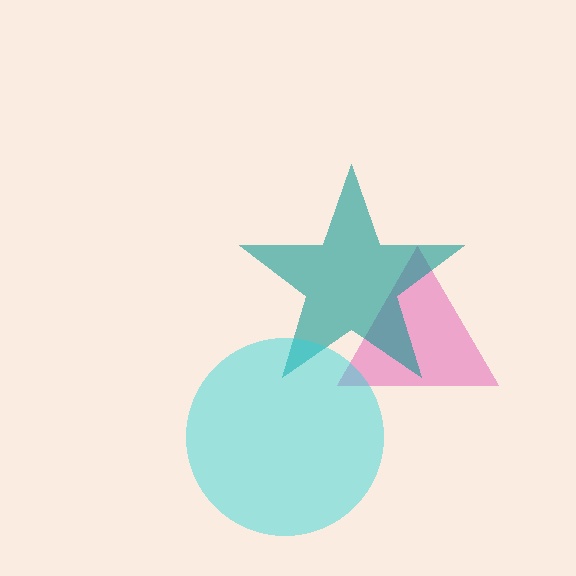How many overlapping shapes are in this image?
There are 3 overlapping shapes in the image.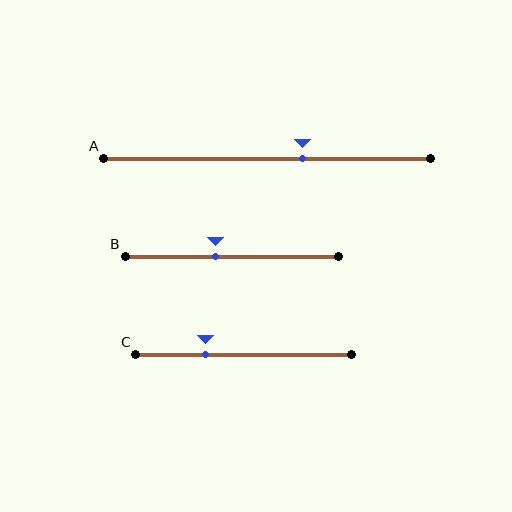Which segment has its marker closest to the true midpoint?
Segment B has its marker closest to the true midpoint.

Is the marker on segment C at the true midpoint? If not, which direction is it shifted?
No, the marker on segment C is shifted to the left by about 17% of the segment length.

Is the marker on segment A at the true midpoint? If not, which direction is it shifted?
No, the marker on segment A is shifted to the right by about 11% of the segment length.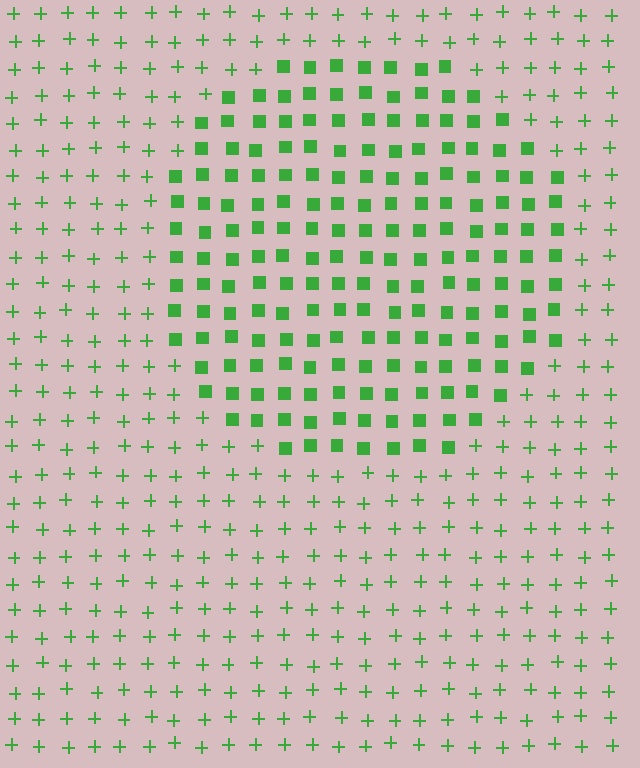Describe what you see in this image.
The image is filled with small green elements arranged in a uniform grid. A circle-shaped region contains squares, while the surrounding area contains plus signs. The boundary is defined purely by the change in element shape.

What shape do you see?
I see a circle.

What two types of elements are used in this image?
The image uses squares inside the circle region and plus signs outside it.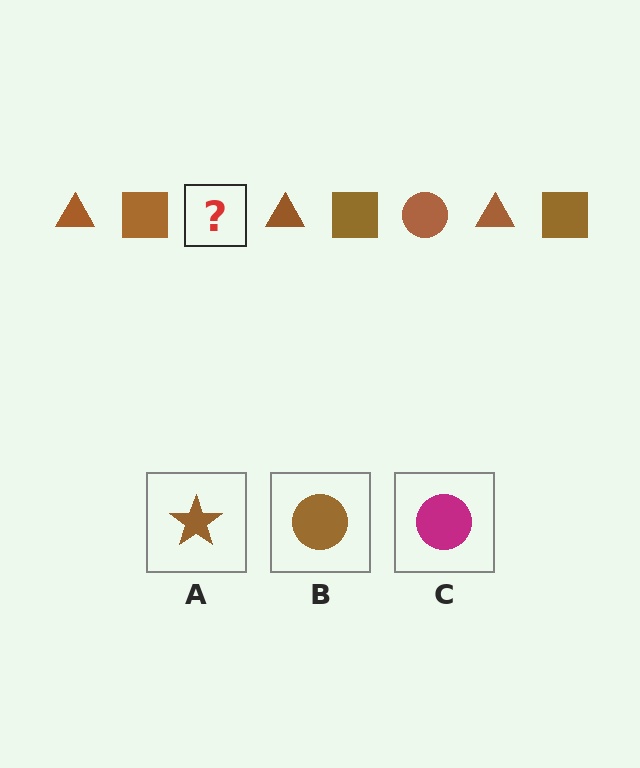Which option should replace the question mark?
Option B.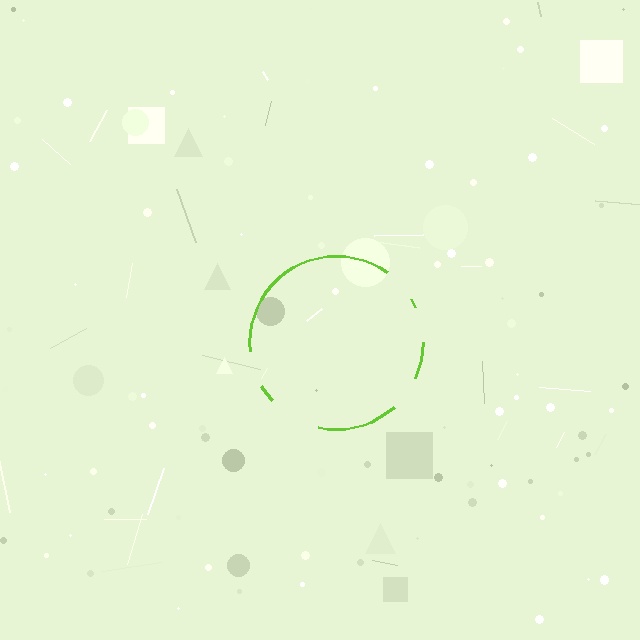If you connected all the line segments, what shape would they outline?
They would outline a circle.